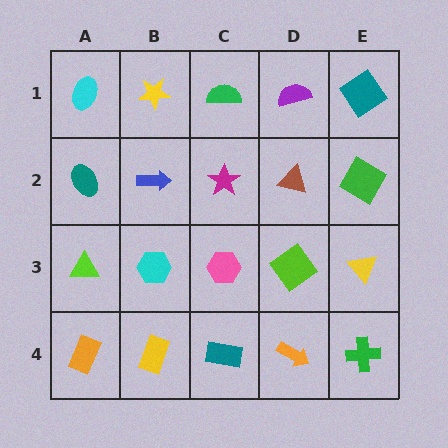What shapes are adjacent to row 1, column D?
A brown triangle (row 2, column D), a green semicircle (row 1, column C), a teal diamond (row 1, column E).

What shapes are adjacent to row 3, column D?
A brown triangle (row 2, column D), an orange arrow (row 4, column D), a pink hexagon (row 3, column C), a yellow triangle (row 3, column E).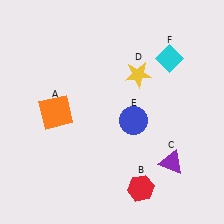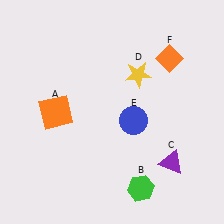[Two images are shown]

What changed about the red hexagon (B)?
In Image 1, B is red. In Image 2, it changed to green.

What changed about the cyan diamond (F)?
In Image 1, F is cyan. In Image 2, it changed to orange.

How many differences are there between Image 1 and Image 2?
There are 2 differences between the two images.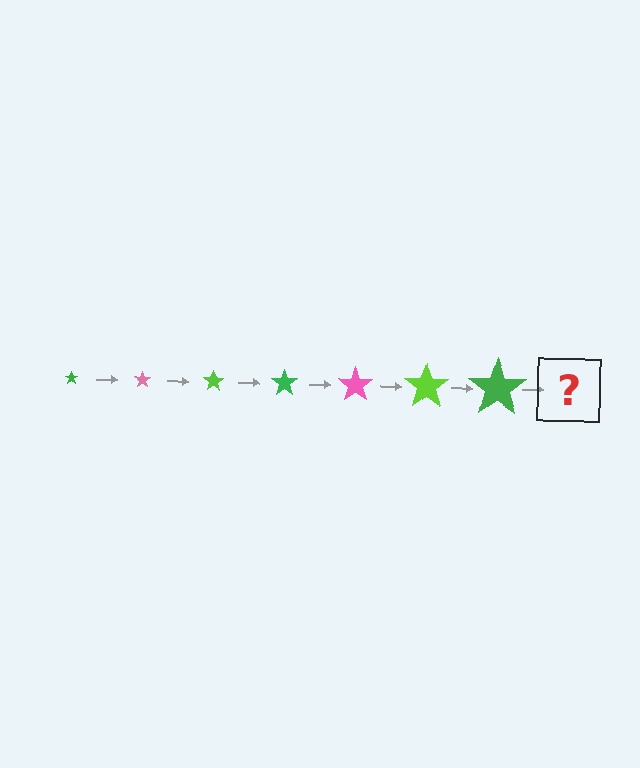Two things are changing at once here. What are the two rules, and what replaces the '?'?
The two rules are that the star grows larger each step and the color cycles through green, pink, and lime. The '?' should be a pink star, larger than the previous one.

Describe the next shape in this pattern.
It should be a pink star, larger than the previous one.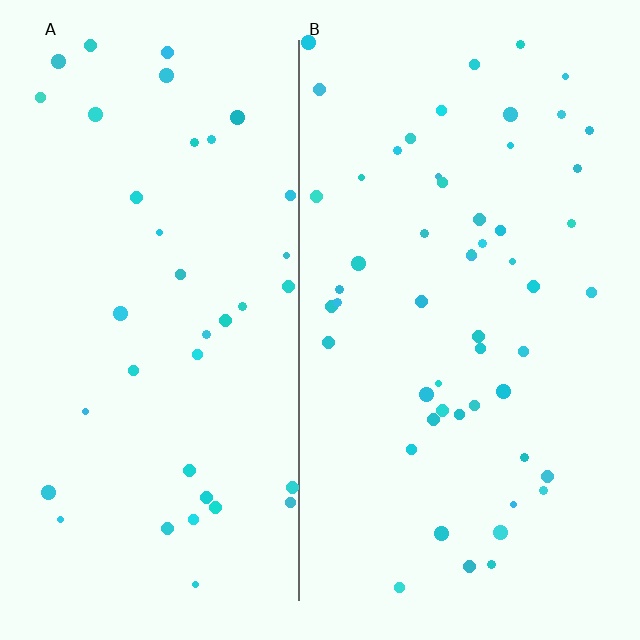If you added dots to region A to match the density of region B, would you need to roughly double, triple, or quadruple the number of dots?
Approximately double.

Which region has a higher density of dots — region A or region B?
B (the right).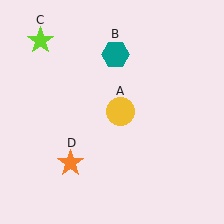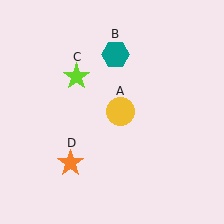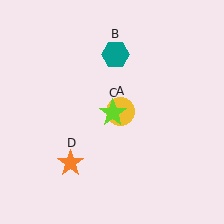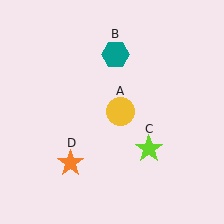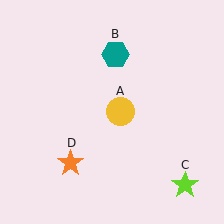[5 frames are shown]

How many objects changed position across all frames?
1 object changed position: lime star (object C).